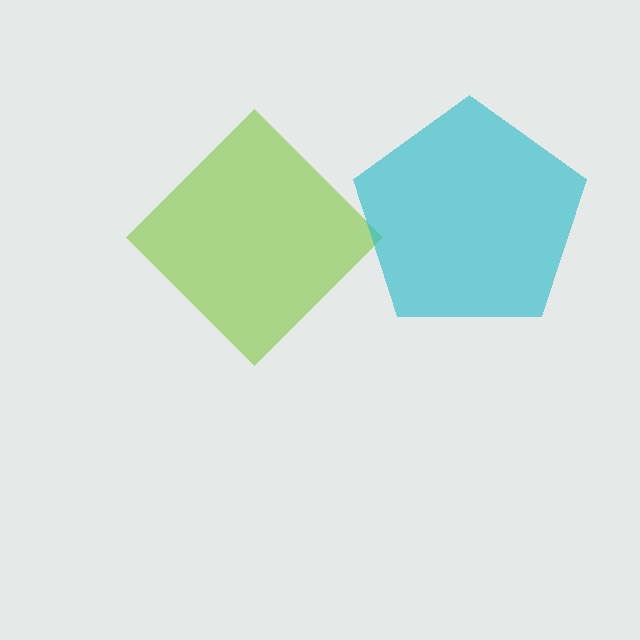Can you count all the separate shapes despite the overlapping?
Yes, there are 2 separate shapes.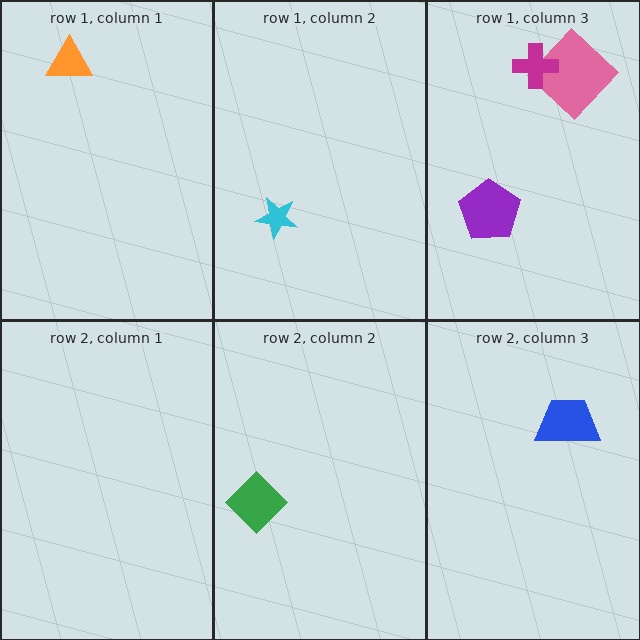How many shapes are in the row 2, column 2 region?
1.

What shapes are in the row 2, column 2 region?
The green diamond.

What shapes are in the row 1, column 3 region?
The pink diamond, the magenta cross, the purple pentagon.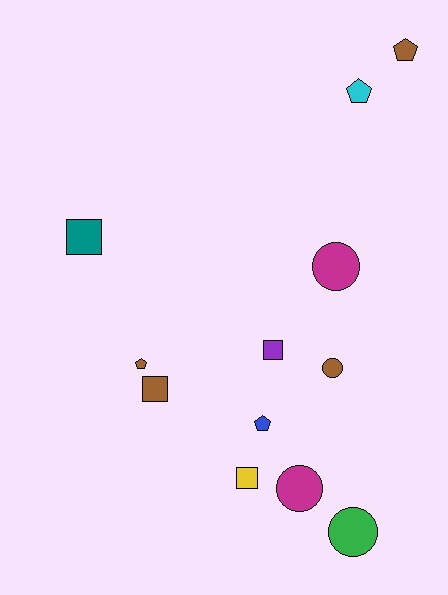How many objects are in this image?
There are 12 objects.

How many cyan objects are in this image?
There is 1 cyan object.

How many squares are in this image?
There are 4 squares.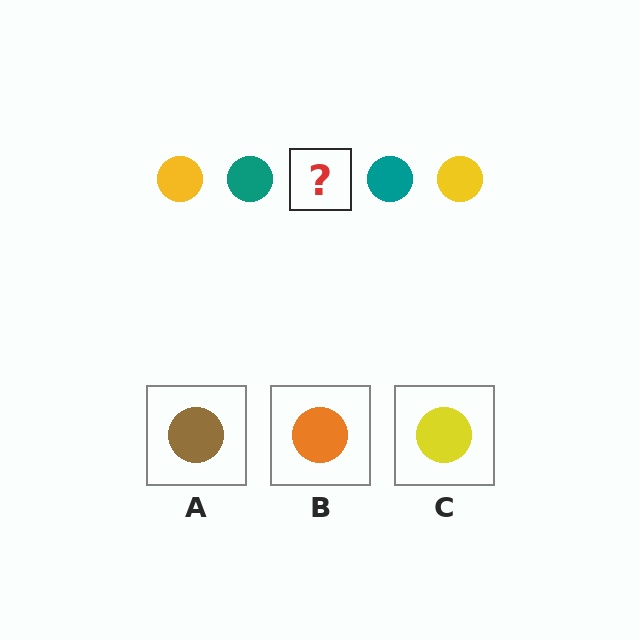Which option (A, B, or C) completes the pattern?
C.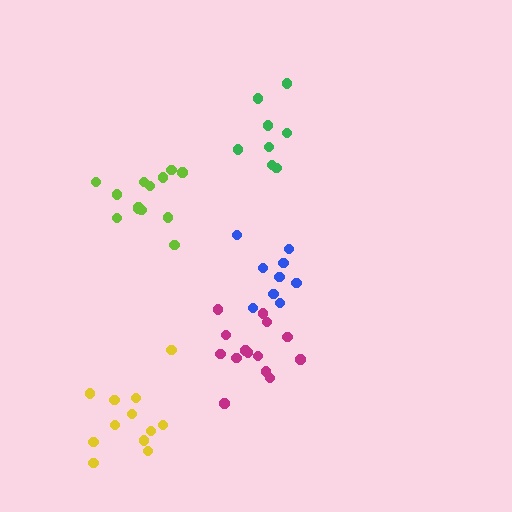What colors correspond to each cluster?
The clusters are colored: lime, yellow, blue, magenta, green.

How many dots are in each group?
Group 1: 13 dots, Group 2: 12 dots, Group 3: 9 dots, Group 4: 14 dots, Group 5: 8 dots (56 total).